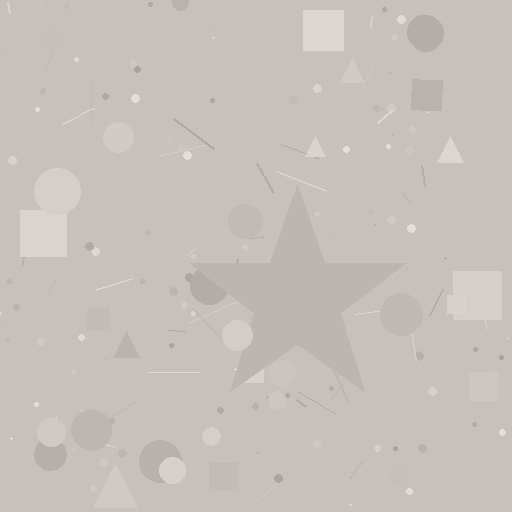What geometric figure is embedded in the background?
A star is embedded in the background.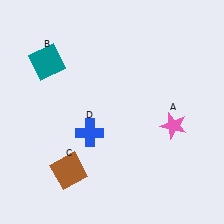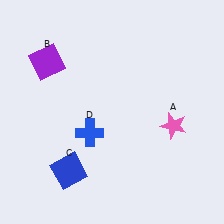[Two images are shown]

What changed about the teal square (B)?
In Image 1, B is teal. In Image 2, it changed to purple.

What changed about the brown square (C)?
In Image 1, C is brown. In Image 2, it changed to blue.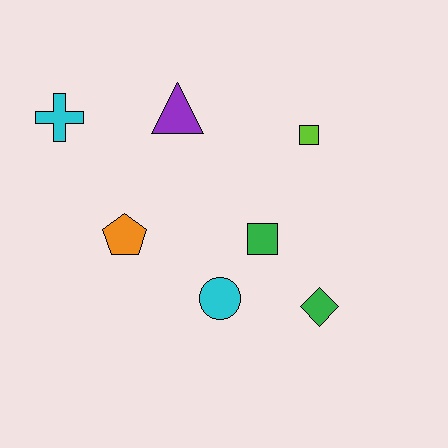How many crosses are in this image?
There is 1 cross.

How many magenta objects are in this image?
There are no magenta objects.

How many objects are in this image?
There are 7 objects.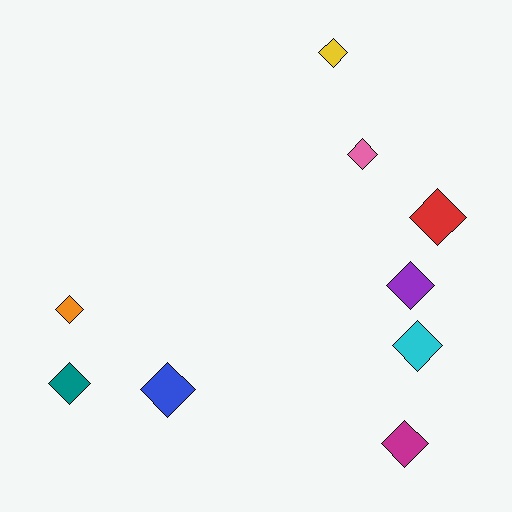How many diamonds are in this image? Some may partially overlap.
There are 9 diamonds.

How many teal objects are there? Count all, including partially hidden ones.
There is 1 teal object.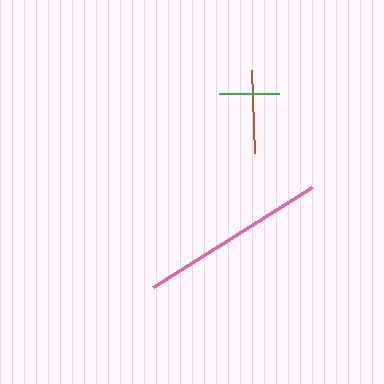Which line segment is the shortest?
The green line is the shortest at approximately 60 pixels.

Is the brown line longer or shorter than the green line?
The brown line is longer than the green line.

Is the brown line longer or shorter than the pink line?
The pink line is longer than the brown line.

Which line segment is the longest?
The pink line is the longest at approximately 188 pixels.